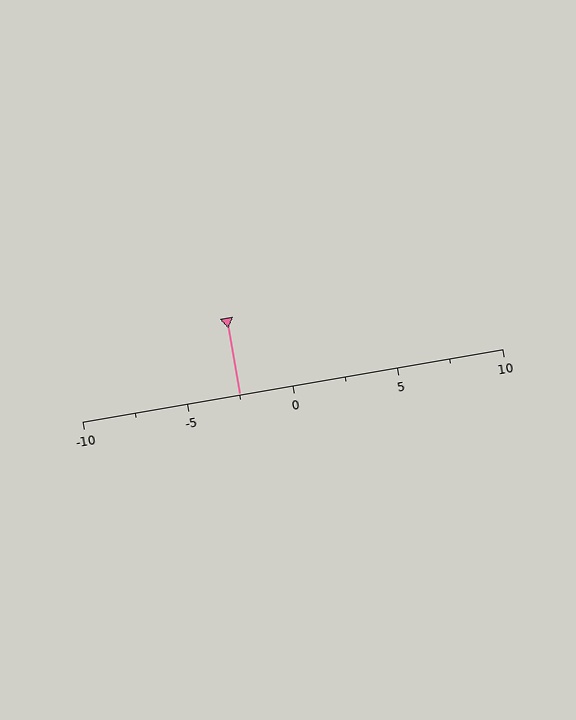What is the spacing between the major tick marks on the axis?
The major ticks are spaced 5 apart.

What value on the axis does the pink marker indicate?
The marker indicates approximately -2.5.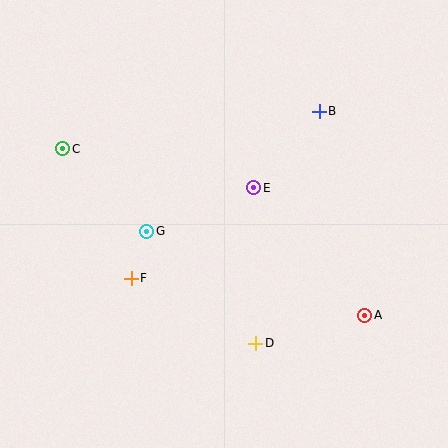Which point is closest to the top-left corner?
Point C is closest to the top-left corner.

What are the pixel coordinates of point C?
Point C is at (63, 149).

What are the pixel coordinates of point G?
Point G is at (147, 231).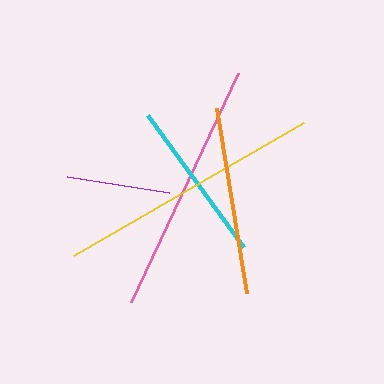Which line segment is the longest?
The yellow line is the longest at approximately 266 pixels.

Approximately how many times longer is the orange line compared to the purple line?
The orange line is approximately 1.8 times the length of the purple line.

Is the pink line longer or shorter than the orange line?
The pink line is longer than the orange line.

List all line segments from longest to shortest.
From longest to shortest: yellow, pink, orange, cyan, purple.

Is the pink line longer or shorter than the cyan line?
The pink line is longer than the cyan line.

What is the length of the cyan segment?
The cyan segment is approximately 163 pixels long.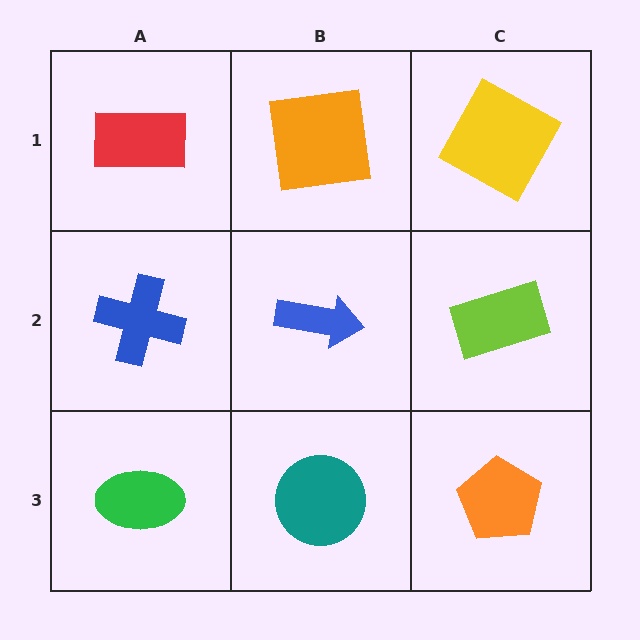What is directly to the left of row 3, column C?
A teal circle.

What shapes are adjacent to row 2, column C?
A yellow square (row 1, column C), an orange pentagon (row 3, column C), a blue arrow (row 2, column B).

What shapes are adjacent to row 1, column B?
A blue arrow (row 2, column B), a red rectangle (row 1, column A), a yellow square (row 1, column C).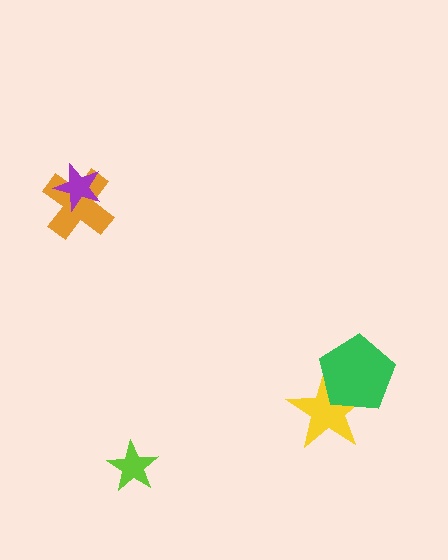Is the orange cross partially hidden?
Yes, it is partially covered by another shape.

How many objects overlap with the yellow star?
1 object overlaps with the yellow star.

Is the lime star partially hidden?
No, no other shape covers it.